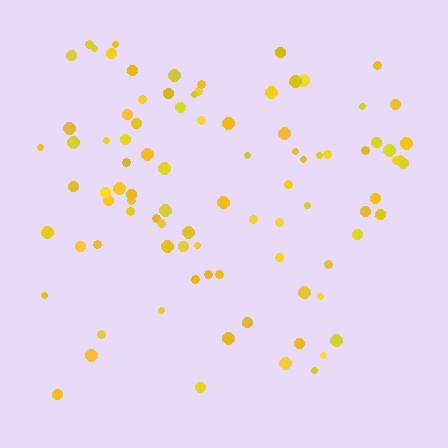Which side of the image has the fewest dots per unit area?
The bottom.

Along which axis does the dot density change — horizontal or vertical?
Vertical.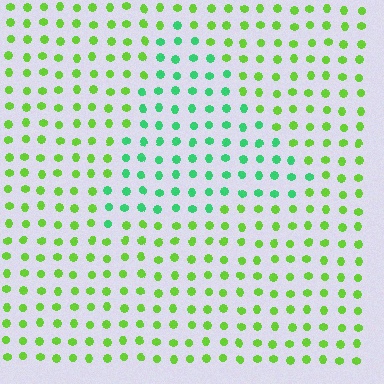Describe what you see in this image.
The image is filled with small lime elements in a uniform arrangement. A triangle-shaped region is visible where the elements are tinted to a slightly different hue, forming a subtle color boundary.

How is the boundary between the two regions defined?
The boundary is defined purely by a slight shift in hue (about 43 degrees). Spacing, size, and orientation are identical on both sides.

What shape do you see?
I see a triangle.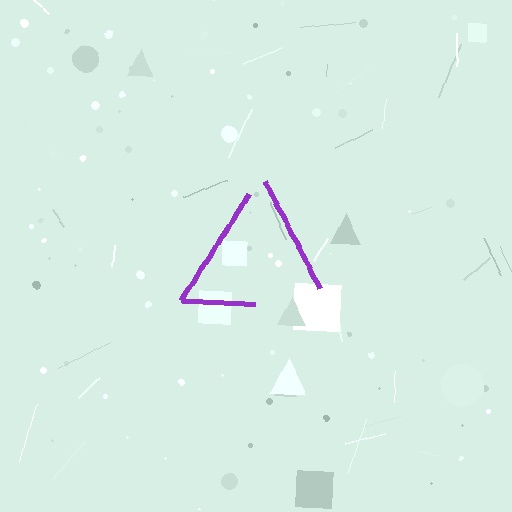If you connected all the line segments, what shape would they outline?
They would outline a triangle.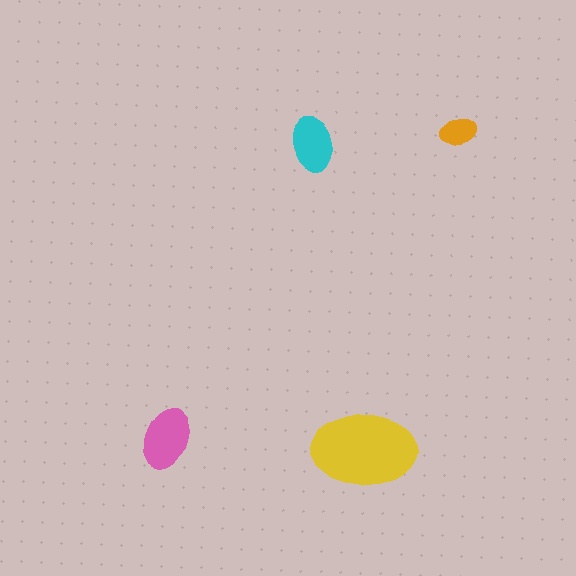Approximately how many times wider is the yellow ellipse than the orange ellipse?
About 3 times wider.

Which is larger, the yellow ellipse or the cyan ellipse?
The yellow one.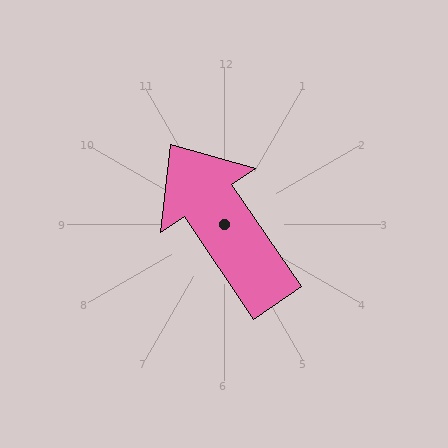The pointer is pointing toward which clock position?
Roughly 11 o'clock.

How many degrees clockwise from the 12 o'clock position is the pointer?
Approximately 326 degrees.